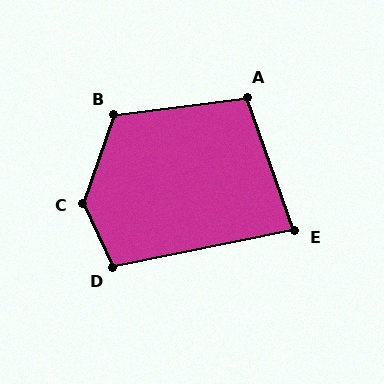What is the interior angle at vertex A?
Approximately 102 degrees (obtuse).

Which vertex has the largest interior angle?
C, at approximately 136 degrees.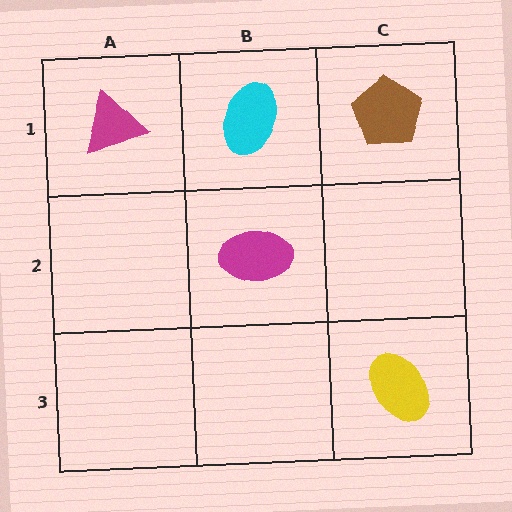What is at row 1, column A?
A magenta triangle.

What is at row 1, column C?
A brown pentagon.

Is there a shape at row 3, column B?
No, that cell is empty.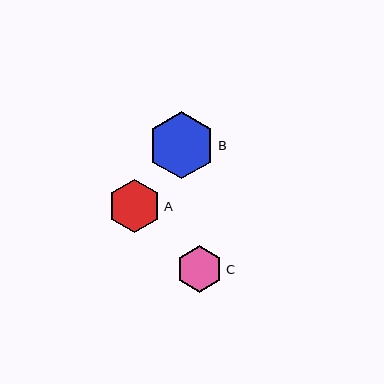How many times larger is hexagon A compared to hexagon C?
Hexagon A is approximately 1.1 times the size of hexagon C.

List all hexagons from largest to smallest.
From largest to smallest: B, A, C.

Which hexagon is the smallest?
Hexagon C is the smallest with a size of approximately 46 pixels.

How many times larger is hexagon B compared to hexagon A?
Hexagon B is approximately 1.3 times the size of hexagon A.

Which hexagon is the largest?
Hexagon B is the largest with a size of approximately 67 pixels.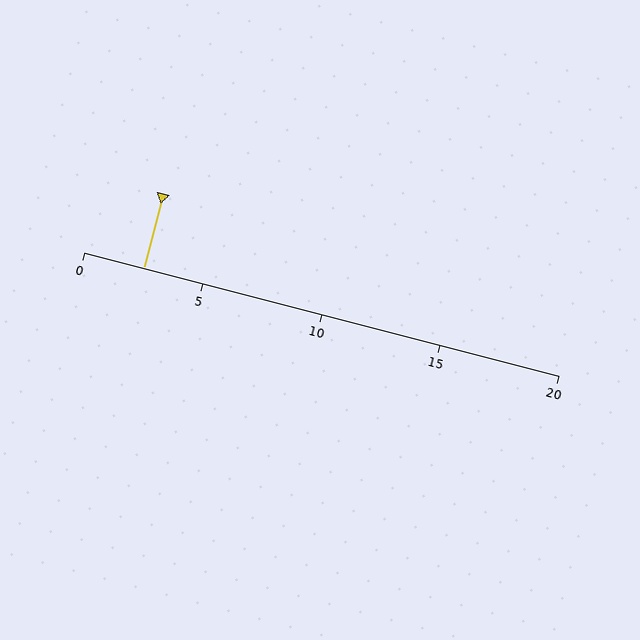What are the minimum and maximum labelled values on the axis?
The axis runs from 0 to 20.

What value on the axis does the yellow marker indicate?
The marker indicates approximately 2.5.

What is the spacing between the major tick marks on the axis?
The major ticks are spaced 5 apart.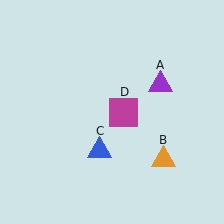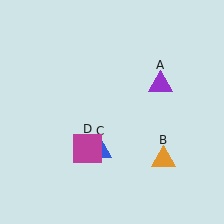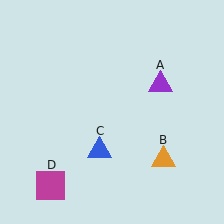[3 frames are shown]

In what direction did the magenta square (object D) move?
The magenta square (object D) moved down and to the left.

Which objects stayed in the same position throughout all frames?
Purple triangle (object A) and orange triangle (object B) and blue triangle (object C) remained stationary.